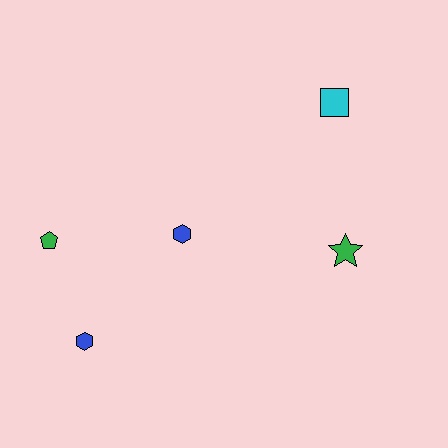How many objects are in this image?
There are 5 objects.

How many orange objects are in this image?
There are no orange objects.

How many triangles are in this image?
There are no triangles.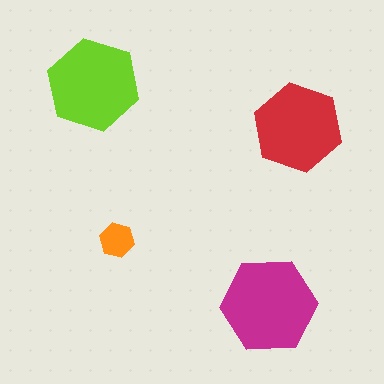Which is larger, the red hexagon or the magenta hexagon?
The magenta one.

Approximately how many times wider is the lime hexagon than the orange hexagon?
About 2.5 times wider.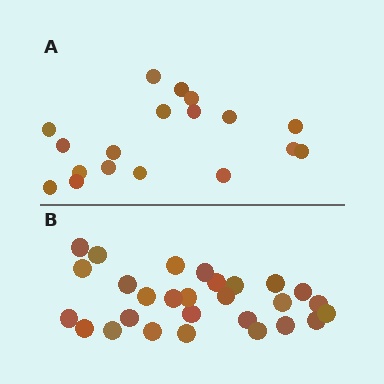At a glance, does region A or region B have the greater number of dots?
Region B (the bottom region) has more dots.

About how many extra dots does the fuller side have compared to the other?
Region B has roughly 10 or so more dots than region A.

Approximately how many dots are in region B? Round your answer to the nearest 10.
About 30 dots. (The exact count is 28, which rounds to 30.)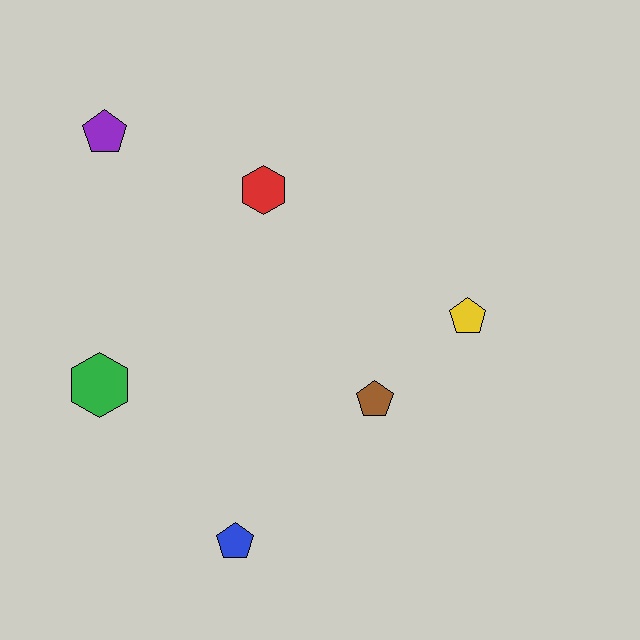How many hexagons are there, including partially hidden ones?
There are 2 hexagons.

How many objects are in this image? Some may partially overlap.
There are 6 objects.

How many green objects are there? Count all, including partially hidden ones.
There is 1 green object.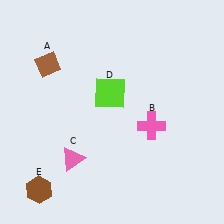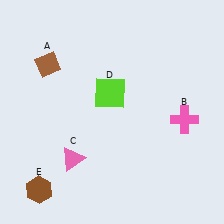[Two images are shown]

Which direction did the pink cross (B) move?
The pink cross (B) moved right.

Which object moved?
The pink cross (B) moved right.